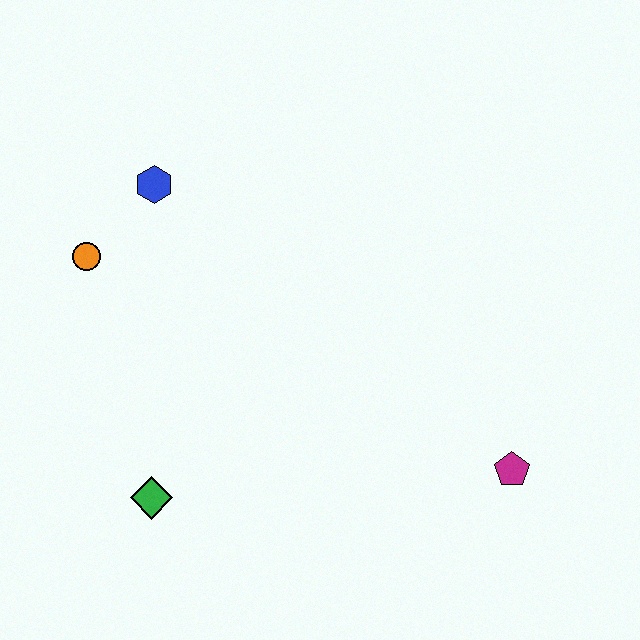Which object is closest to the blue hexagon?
The orange circle is closest to the blue hexagon.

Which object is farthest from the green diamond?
The magenta pentagon is farthest from the green diamond.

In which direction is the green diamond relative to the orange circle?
The green diamond is below the orange circle.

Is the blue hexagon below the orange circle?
No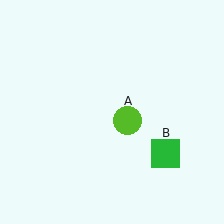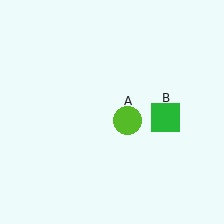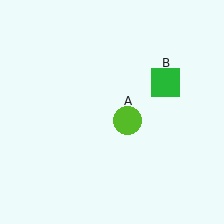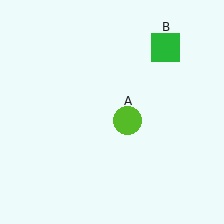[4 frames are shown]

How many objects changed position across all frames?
1 object changed position: green square (object B).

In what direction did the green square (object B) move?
The green square (object B) moved up.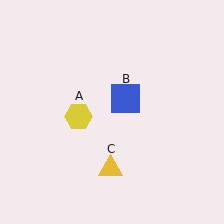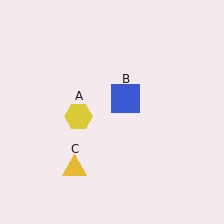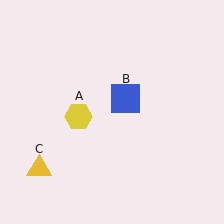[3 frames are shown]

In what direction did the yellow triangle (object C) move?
The yellow triangle (object C) moved left.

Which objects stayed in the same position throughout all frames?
Yellow hexagon (object A) and blue square (object B) remained stationary.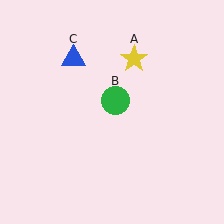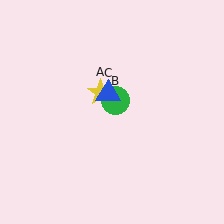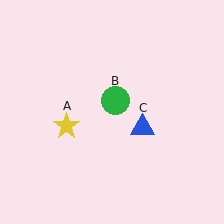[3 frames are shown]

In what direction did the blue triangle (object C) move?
The blue triangle (object C) moved down and to the right.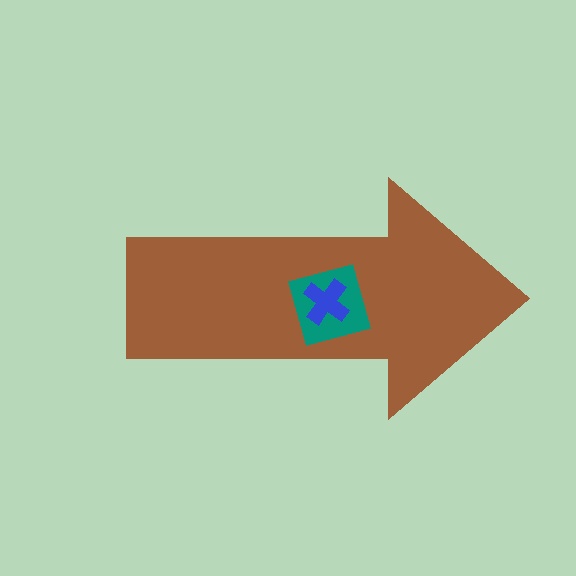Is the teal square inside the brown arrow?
Yes.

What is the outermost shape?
The brown arrow.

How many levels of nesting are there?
3.